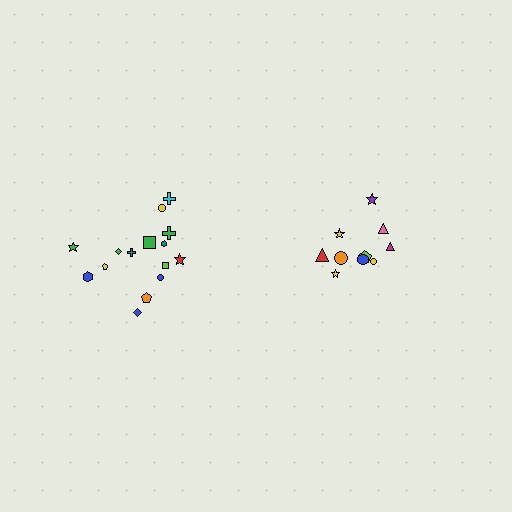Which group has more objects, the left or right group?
The left group.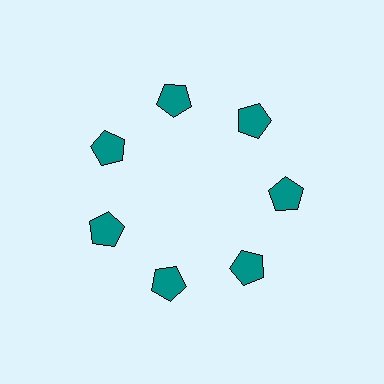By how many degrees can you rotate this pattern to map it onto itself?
The pattern maps onto itself every 51 degrees of rotation.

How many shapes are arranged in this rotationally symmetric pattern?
There are 7 shapes, arranged in 7 groups of 1.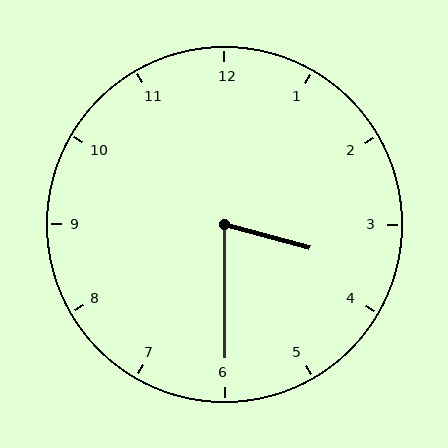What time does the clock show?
3:30.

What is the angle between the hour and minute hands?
Approximately 75 degrees.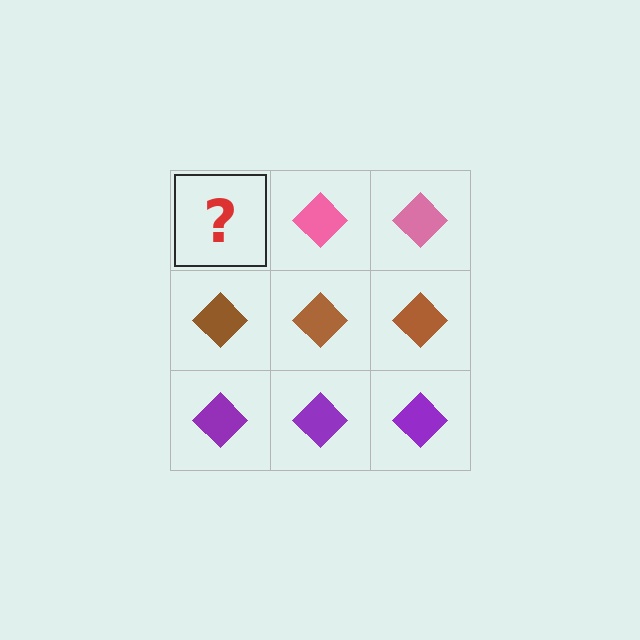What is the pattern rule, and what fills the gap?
The rule is that each row has a consistent color. The gap should be filled with a pink diamond.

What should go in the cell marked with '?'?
The missing cell should contain a pink diamond.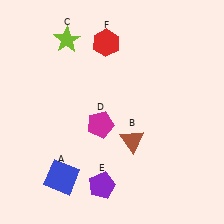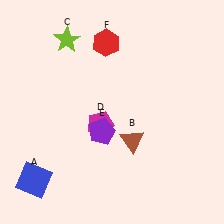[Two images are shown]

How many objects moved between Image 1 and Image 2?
2 objects moved between the two images.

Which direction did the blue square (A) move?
The blue square (A) moved left.